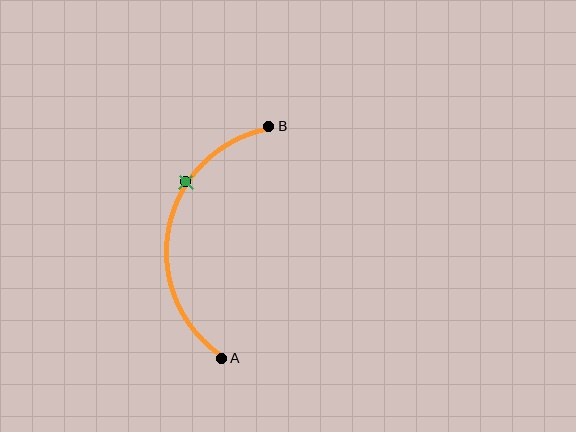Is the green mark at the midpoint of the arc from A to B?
No. The green mark lies on the arc but is closer to endpoint B. The arc midpoint would be at the point on the curve equidistant along the arc from both A and B.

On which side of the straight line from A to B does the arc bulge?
The arc bulges to the left of the straight line connecting A and B.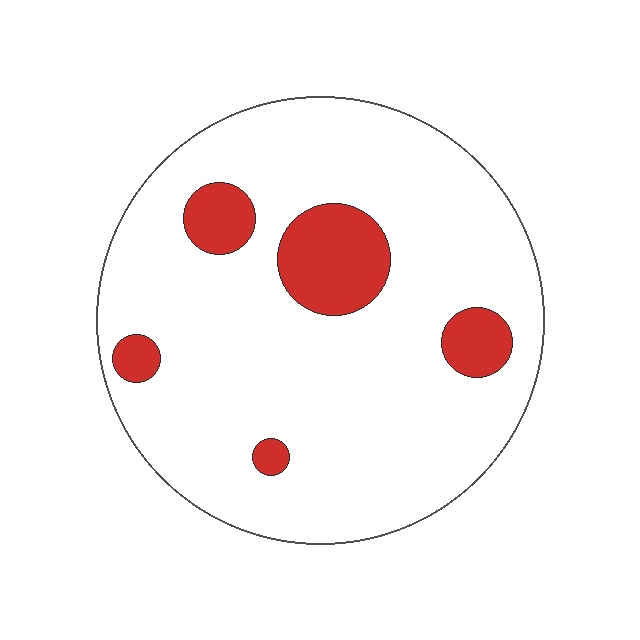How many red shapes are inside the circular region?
5.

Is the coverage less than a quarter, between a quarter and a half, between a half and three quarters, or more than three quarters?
Less than a quarter.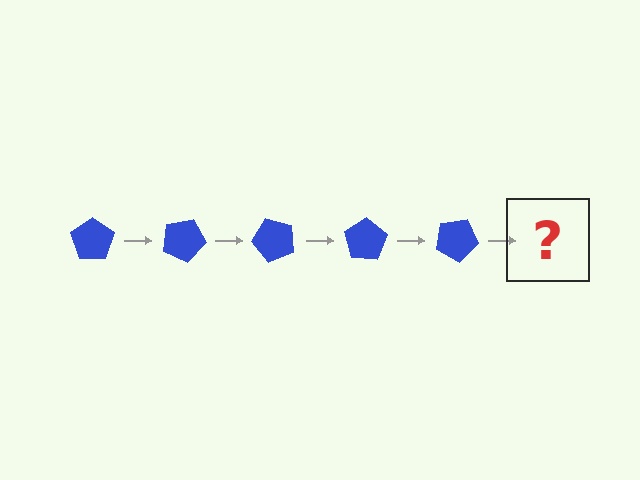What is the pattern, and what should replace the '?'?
The pattern is that the pentagon rotates 25 degrees each step. The '?' should be a blue pentagon rotated 125 degrees.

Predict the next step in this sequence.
The next step is a blue pentagon rotated 125 degrees.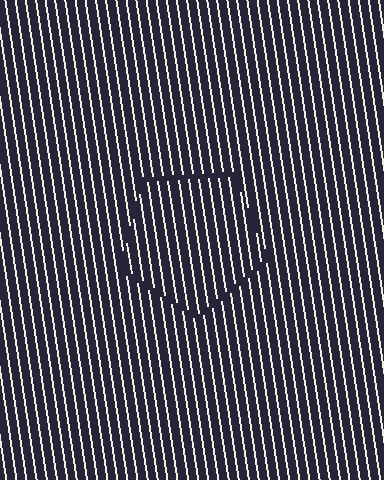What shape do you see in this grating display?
An illusory pentagon. The interior of the shape contains the same grating, shifted by half a period — the contour is defined by the phase discontinuity where line-ends from the inner and outer gratings abut.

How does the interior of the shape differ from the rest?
The interior of the shape contains the same grating, shifted by half a period — the contour is defined by the phase discontinuity where line-ends from the inner and outer gratings abut.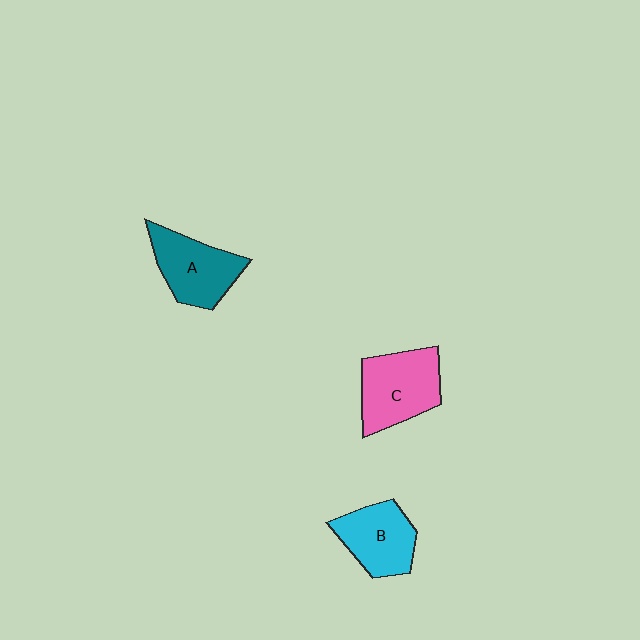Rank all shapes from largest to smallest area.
From largest to smallest: C (pink), A (teal), B (cyan).